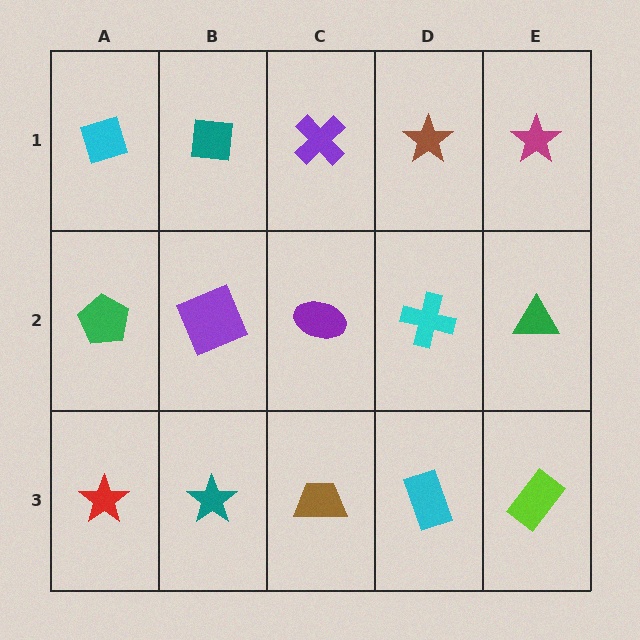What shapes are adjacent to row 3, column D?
A cyan cross (row 2, column D), a brown trapezoid (row 3, column C), a lime rectangle (row 3, column E).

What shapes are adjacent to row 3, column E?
A green triangle (row 2, column E), a cyan rectangle (row 3, column D).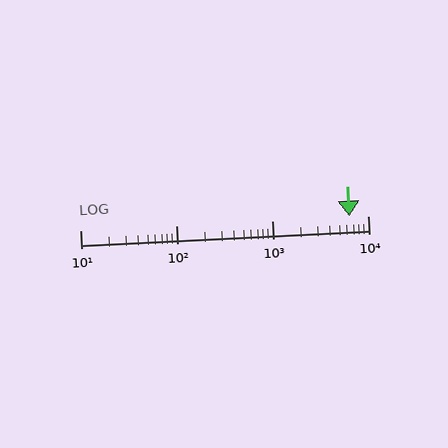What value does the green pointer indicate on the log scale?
The pointer indicates approximately 6400.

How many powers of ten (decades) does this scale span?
The scale spans 3 decades, from 10 to 10000.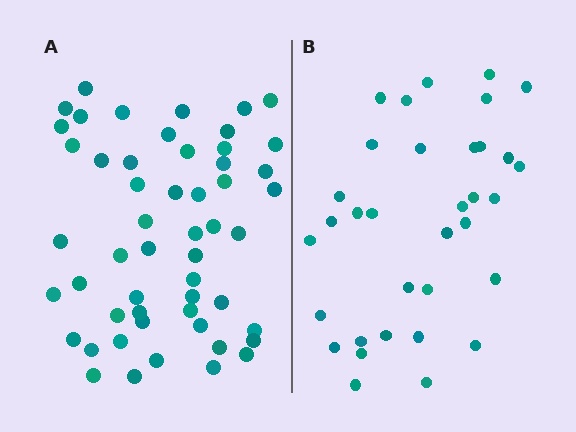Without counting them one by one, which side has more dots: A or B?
Region A (the left region) has more dots.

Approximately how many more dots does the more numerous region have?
Region A has approximately 20 more dots than region B.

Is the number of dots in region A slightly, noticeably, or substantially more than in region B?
Region A has substantially more. The ratio is roughly 1.6 to 1.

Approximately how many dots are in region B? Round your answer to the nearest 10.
About 30 dots. (The exact count is 34, which rounds to 30.)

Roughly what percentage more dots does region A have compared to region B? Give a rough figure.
About 55% more.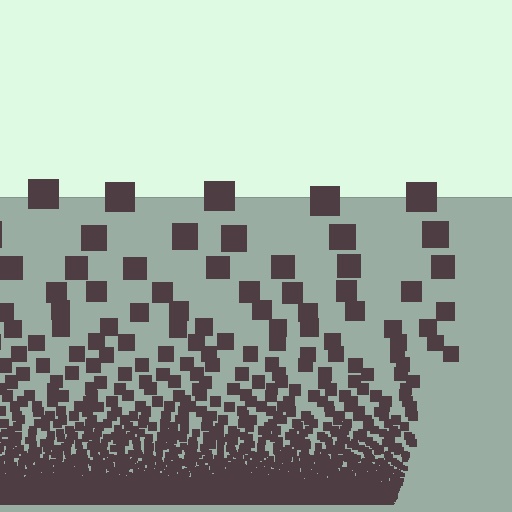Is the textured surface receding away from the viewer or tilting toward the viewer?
The surface appears to tilt toward the viewer. Texture elements get larger and sparser toward the top.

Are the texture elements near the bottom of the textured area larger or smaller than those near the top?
Smaller. The gradient is inverted — elements near the bottom are smaller and denser.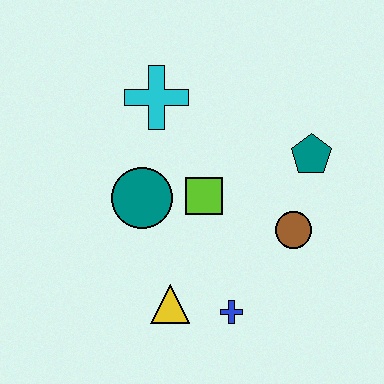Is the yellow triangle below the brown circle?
Yes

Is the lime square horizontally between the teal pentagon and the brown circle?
No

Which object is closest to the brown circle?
The teal pentagon is closest to the brown circle.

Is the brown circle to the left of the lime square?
No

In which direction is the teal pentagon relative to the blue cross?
The teal pentagon is above the blue cross.